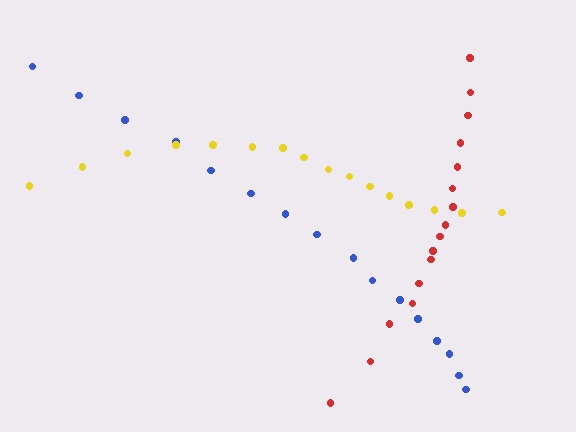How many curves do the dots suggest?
There are 3 distinct paths.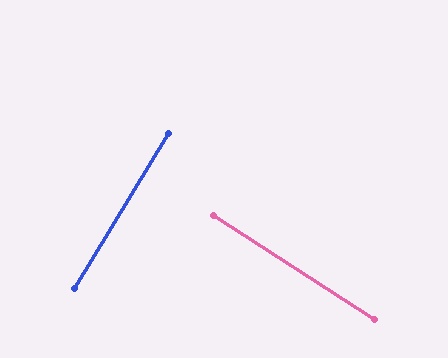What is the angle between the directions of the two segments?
Approximately 89 degrees.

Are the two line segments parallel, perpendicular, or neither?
Perpendicular — they meet at approximately 89°.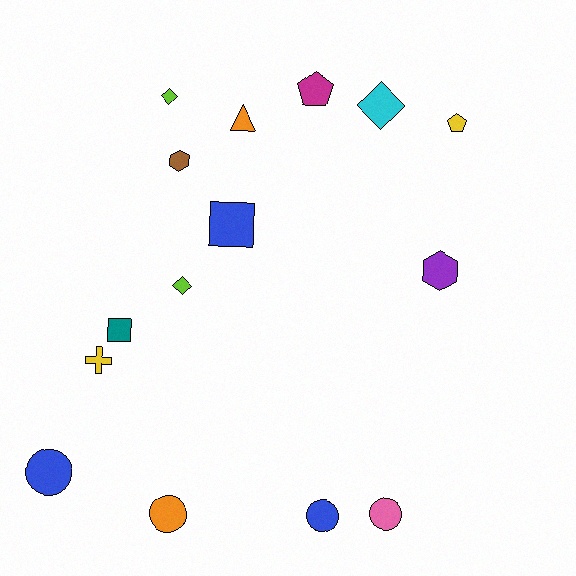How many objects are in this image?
There are 15 objects.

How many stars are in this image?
There are no stars.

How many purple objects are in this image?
There is 1 purple object.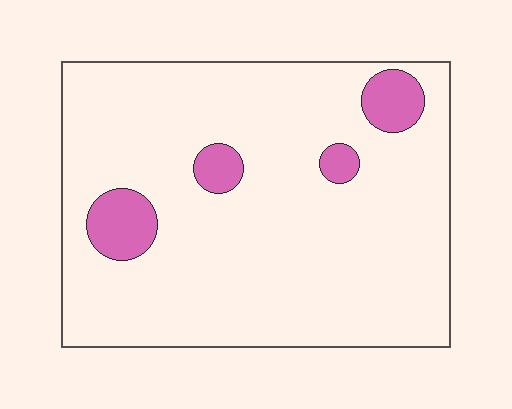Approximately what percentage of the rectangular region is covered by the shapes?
Approximately 10%.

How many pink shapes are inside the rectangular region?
4.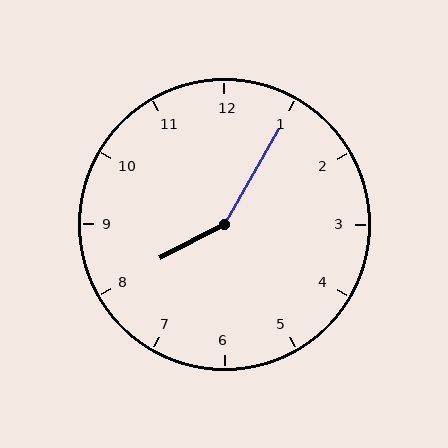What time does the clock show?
8:05.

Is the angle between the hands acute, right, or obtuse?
It is obtuse.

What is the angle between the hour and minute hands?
Approximately 148 degrees.